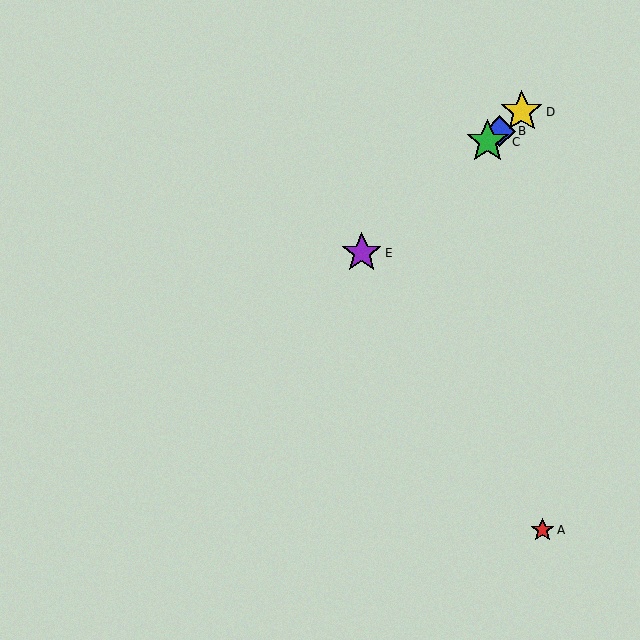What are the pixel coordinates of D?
Object D is at (522, 112).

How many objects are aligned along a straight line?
4 objects (B, C, D, E) are aligned along a straight line.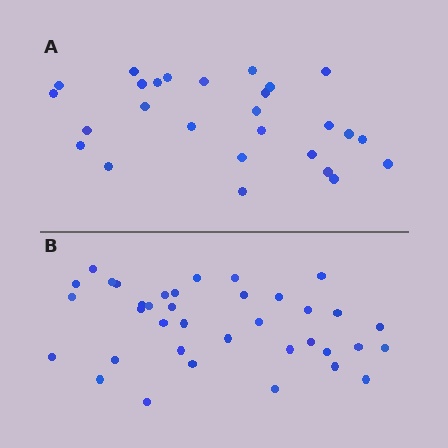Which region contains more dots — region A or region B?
Region B (the bottom region) has more dots.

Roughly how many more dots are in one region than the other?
Region B has roughly 10 or so more dots than region A.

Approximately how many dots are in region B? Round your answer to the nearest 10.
About 40 dots. (The exact count is 37, which rounds to 40.)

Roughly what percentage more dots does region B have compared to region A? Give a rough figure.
About 35% more.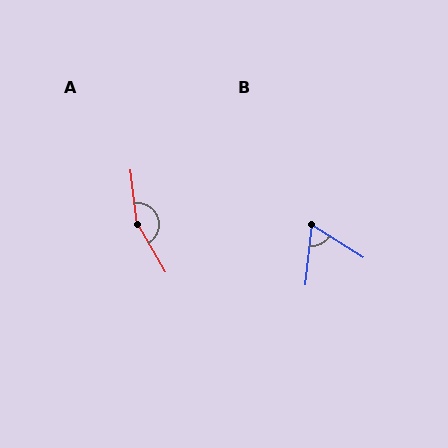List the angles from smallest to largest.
B (64°), A (156°).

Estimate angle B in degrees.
Approximately 64 degrees.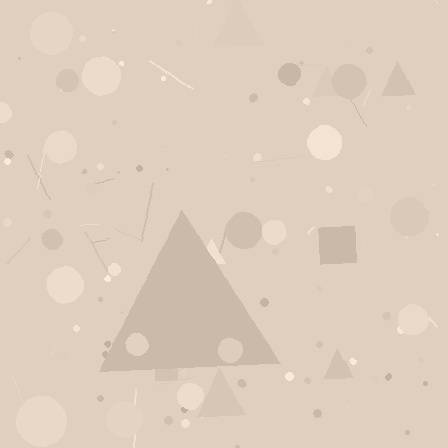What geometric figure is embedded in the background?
A triangle is embedded in the background.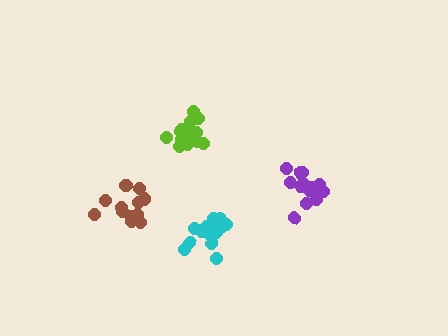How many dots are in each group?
Group 1: 17 dots, Group 2: 12 dots, Group 3: 13 dots, Group 4: 15 dots (57 total).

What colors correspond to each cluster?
The clusters are colored: cyan, brown, purple, lime.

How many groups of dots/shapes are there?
There are 4 groups.